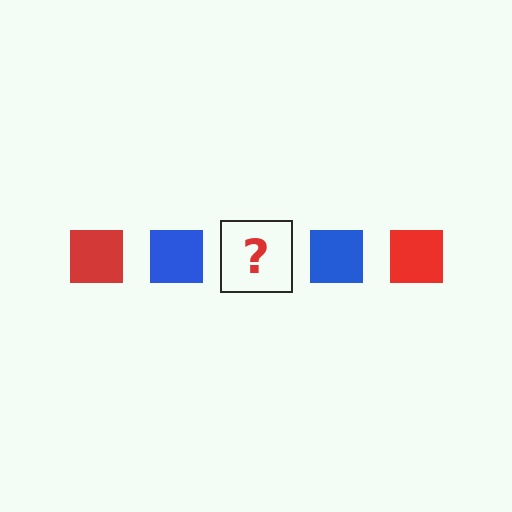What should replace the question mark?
The question mark should be replaced with a red square.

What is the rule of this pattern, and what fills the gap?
The rule is that the pattern cycles through red, blue squares. The gap should be filled with a red square.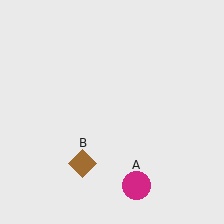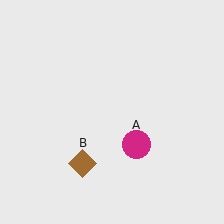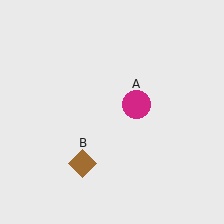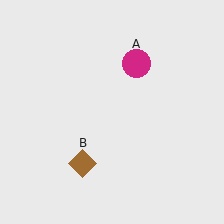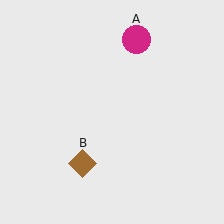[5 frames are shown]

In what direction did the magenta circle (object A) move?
The magenta circle (object A) moved up.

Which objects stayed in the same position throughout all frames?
Brown diamond (object B) remained stationary.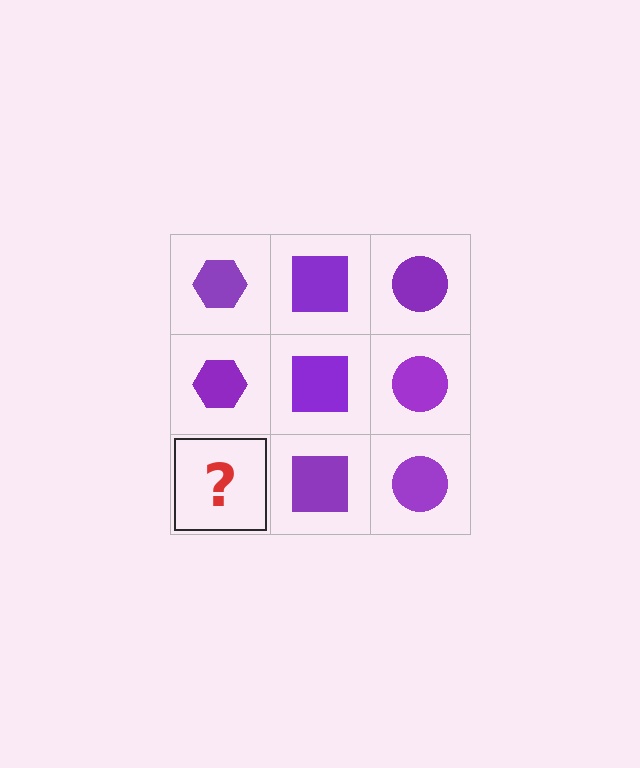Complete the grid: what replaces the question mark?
The question mark should be replaced with a purple hexagon.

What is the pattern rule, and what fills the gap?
The rule is that each column has a consistent shape. The gap should be filled with a purple hexagon.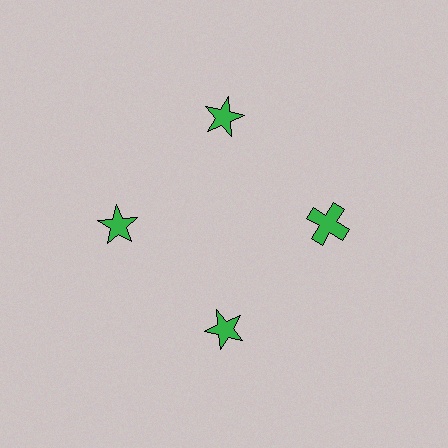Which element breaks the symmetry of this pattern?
The green cross at roughly the 3 o'clock position breaks the symmetry. All other shapes are green stars.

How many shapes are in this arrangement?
There are 4 shapes arranged in a ring pattern.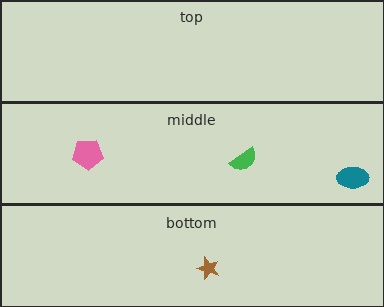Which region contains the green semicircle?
The middle region.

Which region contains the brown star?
The bottom region.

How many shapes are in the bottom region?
1.